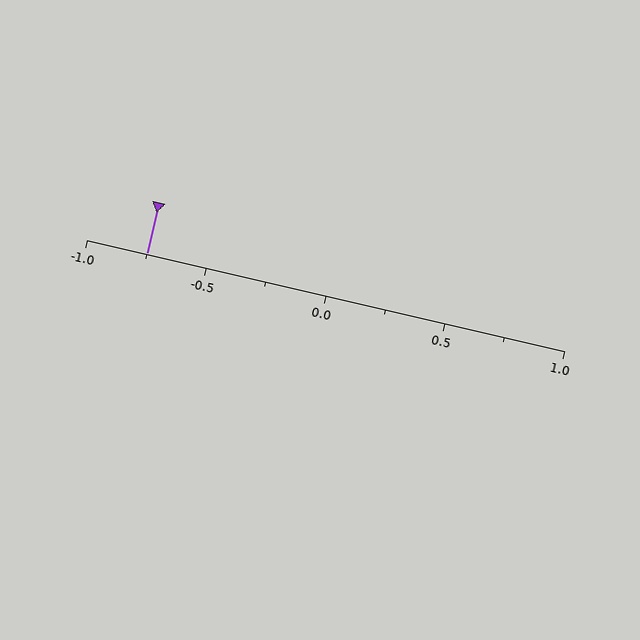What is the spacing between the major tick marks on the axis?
The major ticks are spaced 0.5 apart.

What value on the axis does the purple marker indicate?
The marker indicates approximately -0.75.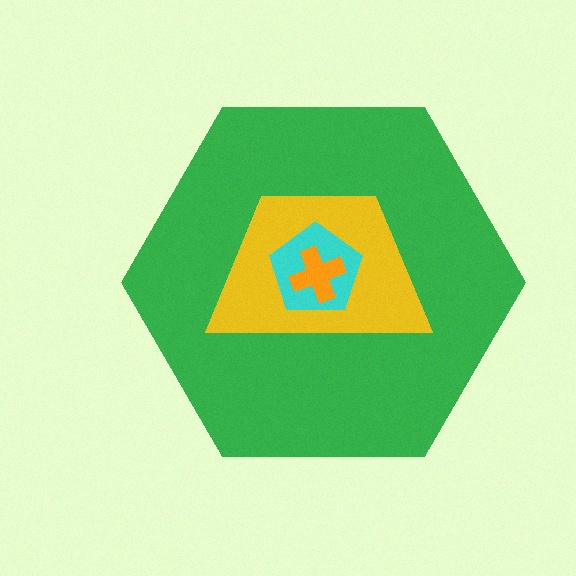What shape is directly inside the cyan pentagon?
The orange cross.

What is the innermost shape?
The orange cross.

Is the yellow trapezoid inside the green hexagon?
Yes.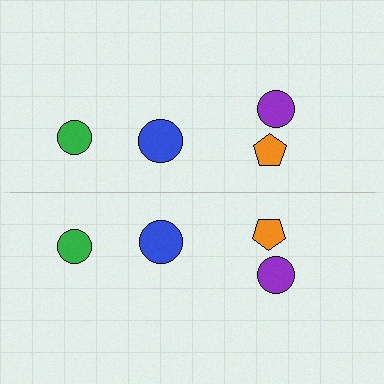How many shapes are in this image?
There are 8 shapes in this image.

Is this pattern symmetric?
Yes, this pattern has bilateral (reflection) symmetry.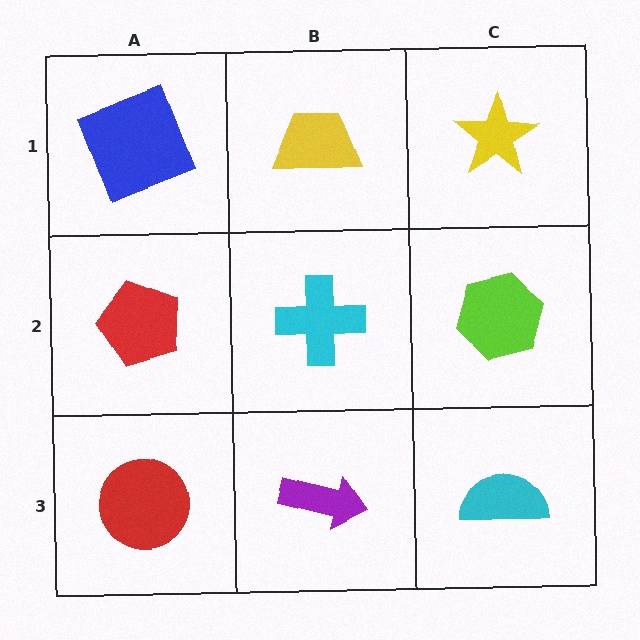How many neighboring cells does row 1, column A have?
2.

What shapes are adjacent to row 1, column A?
A red pentagon (row 2, column A), a yellow trapezoid (row 1, column B).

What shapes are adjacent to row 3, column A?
A red pentagon (row 2, column A), a purple arrow (row 3, column B).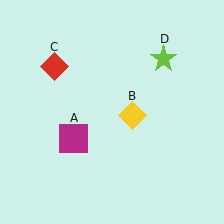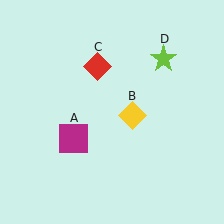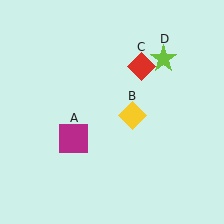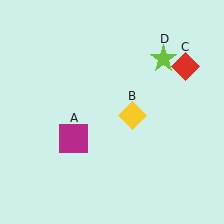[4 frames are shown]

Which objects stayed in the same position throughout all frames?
Magenta square (object A) and yellow diamond (object B) and lime star (object D) remained stationary.